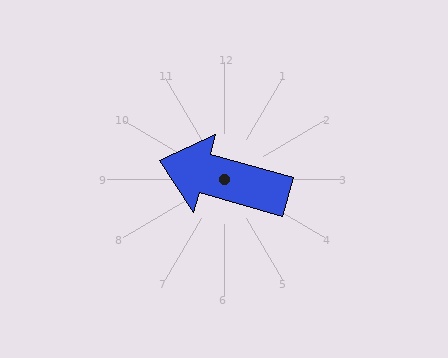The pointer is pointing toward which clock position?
Roughly 10 o'clock.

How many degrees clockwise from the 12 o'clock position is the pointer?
Approximately 286 degrees.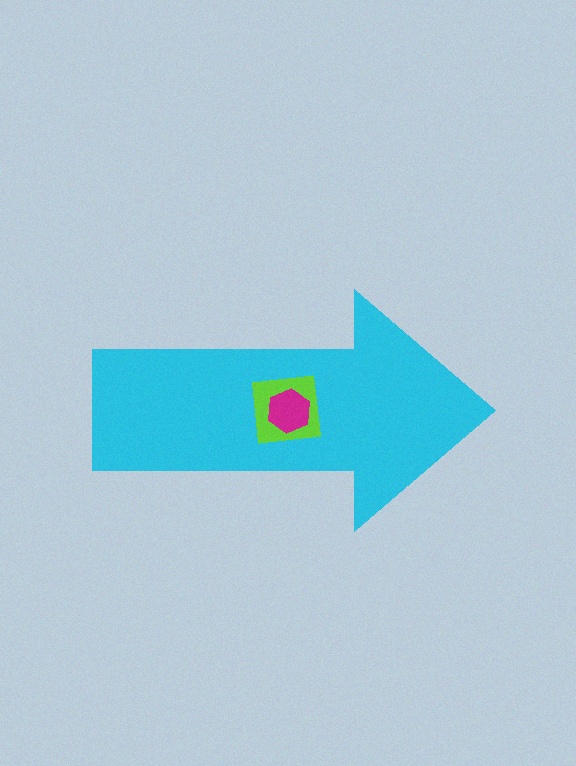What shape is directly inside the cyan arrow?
The lime square.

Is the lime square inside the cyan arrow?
Yes.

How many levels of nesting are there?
3.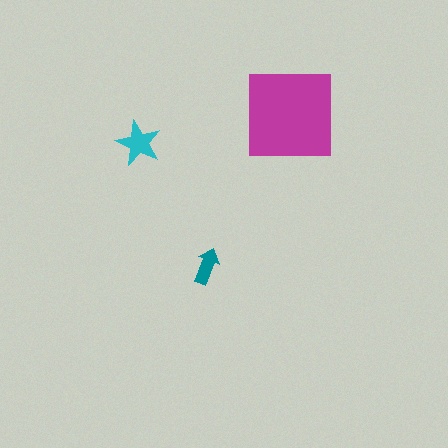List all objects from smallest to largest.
The teal arrow, the cyan star, the magenta square.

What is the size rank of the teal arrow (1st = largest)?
3rd.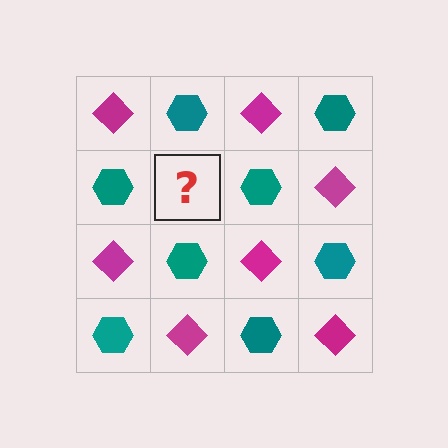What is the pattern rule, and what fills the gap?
The rule is that it alternates magenta diamond and teal hexagon in a checkerboard pattern. The gap should be filled with a magenta diamond.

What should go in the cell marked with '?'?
The missing cell should contain a magenta diamond.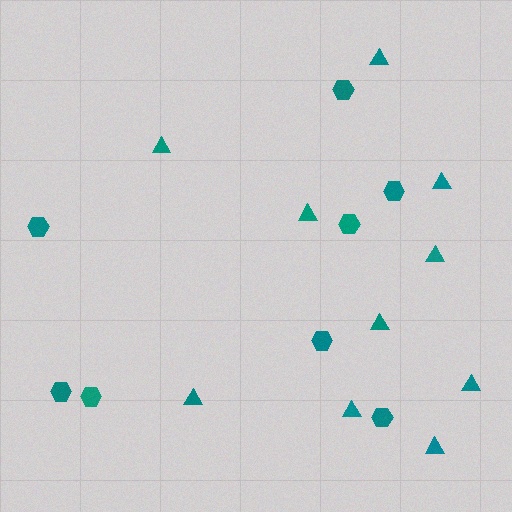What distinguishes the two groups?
There are 2 groups: one group of hexagons (8) and one group of triangles (10).